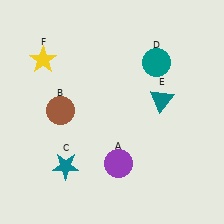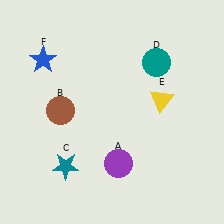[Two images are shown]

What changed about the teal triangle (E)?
In Image 1, E is teal. In Image 2, it changed to yellow.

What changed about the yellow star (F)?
In Image 1, F is yellow. In Image 2, it changed to blue.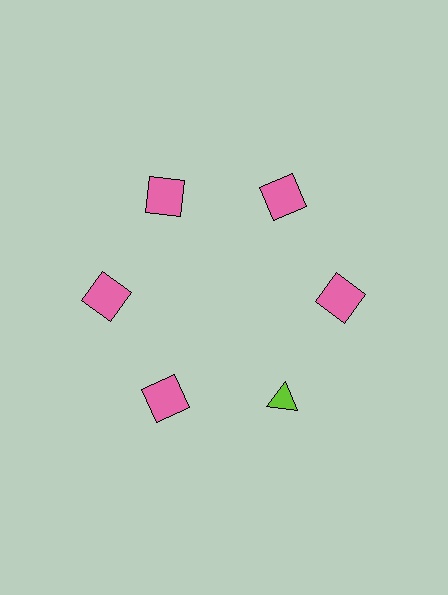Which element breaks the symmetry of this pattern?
The lime triangle at roughly the 5 o'clock position breaks the symmetry. All other shapes are pink squares.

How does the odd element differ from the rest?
It differs in both color (lime instead of pink) and shape (triangle instead of square).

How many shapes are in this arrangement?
There are 6 shapes arranged in a ring pattern.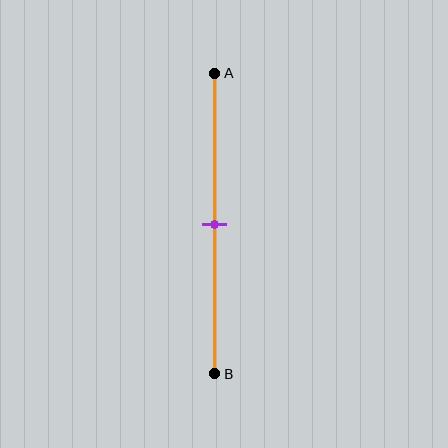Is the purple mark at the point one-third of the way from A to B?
No, the mark is at about 50% from A, not at the 33% one-third point.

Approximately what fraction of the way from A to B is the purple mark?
The purple mark is approximately 50% of the way from A to B.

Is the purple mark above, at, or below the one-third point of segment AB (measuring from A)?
The purple mark is below the one-third point of segment AB.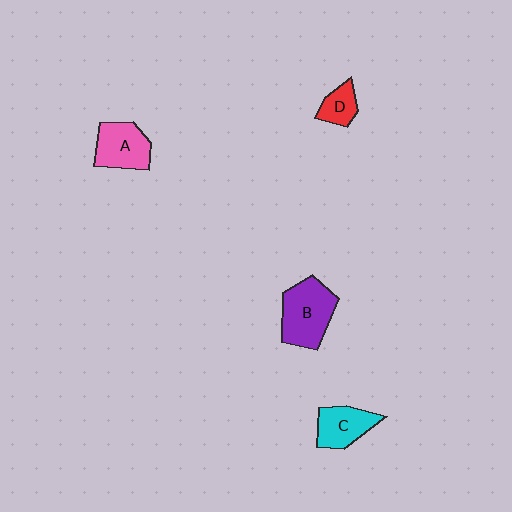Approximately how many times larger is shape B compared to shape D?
Approximately 2.3 times.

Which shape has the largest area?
Shape B (purple).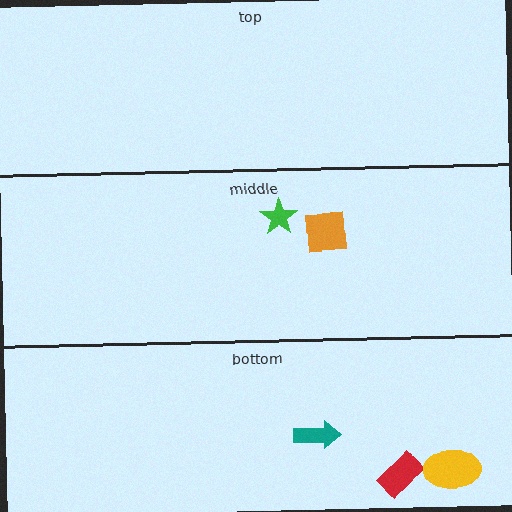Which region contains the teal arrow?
The bottom region.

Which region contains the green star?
The middle region.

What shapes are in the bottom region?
The red rectangle, the teal arrow, the yellow ellipse.